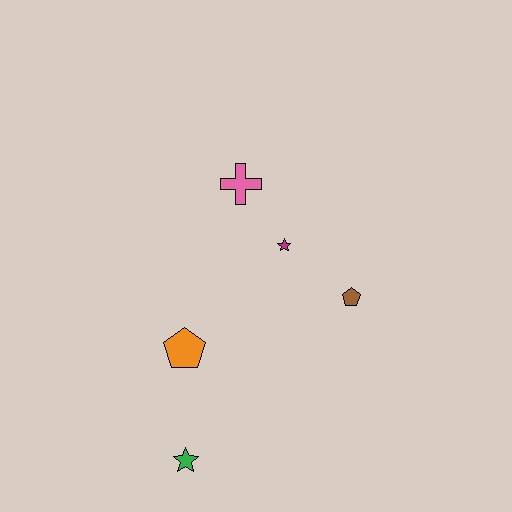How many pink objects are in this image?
There is 1 pink object.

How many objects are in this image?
There are 5 objects.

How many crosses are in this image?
There is 1 cross.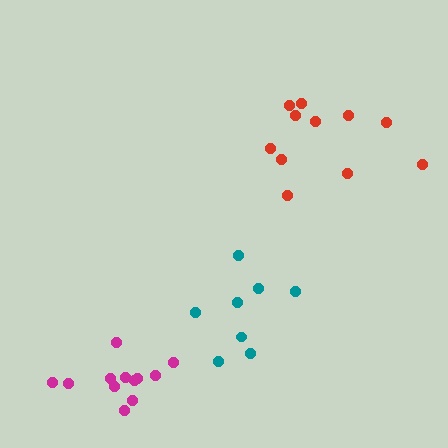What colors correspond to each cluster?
The clusters are colored: red, magenta, teal.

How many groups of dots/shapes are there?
There are 3 groups.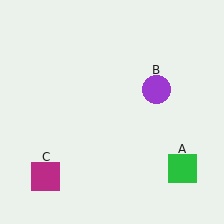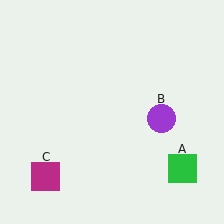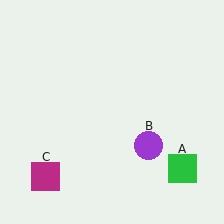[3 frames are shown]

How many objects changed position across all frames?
1 object changed position: purple circle (object B).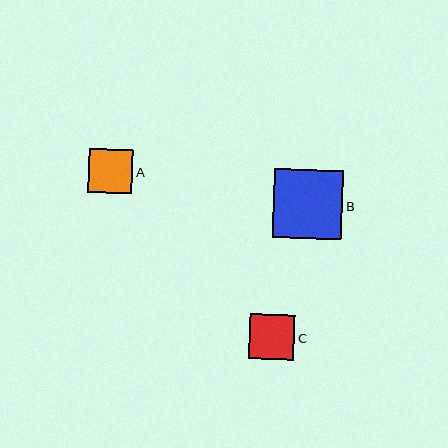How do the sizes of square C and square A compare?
Square C and square A are approximately the same size.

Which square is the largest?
Square B is the largest with a size of approximately 69 pixels.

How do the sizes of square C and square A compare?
Square C and square A are approximately the same size.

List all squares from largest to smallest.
From largest to smallest: B, C, A.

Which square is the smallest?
Square A is the smallest with a size of approximately 44 pixels.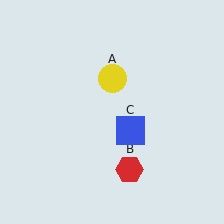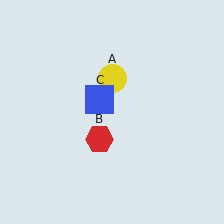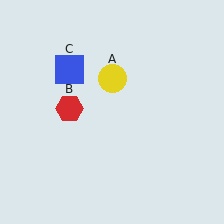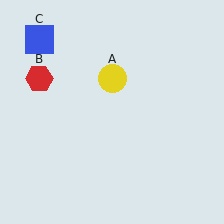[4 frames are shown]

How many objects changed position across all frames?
2 objects changed position: red hexagon (object B), blue square (object C).